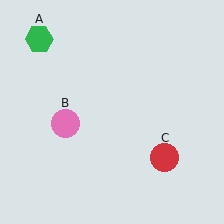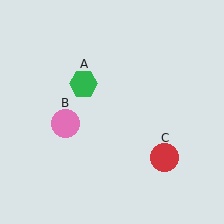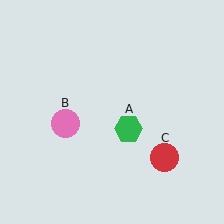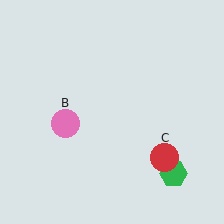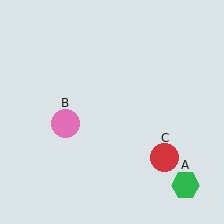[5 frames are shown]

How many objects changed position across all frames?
1 object changed position: green hexagon (object A).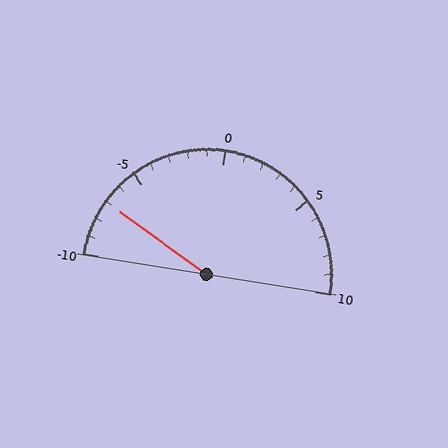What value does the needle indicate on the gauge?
The needle indicates approximately -7.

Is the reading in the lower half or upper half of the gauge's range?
The reading is in the lower half of the range (-10 to 10).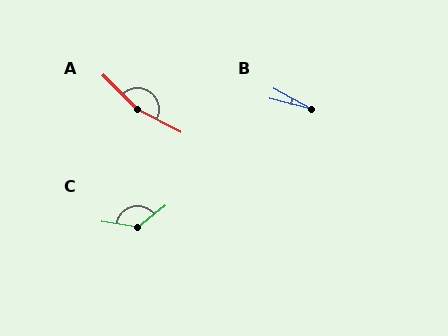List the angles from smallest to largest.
B (15°), C (133°), A (161°).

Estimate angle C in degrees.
Approximately 133 degrees.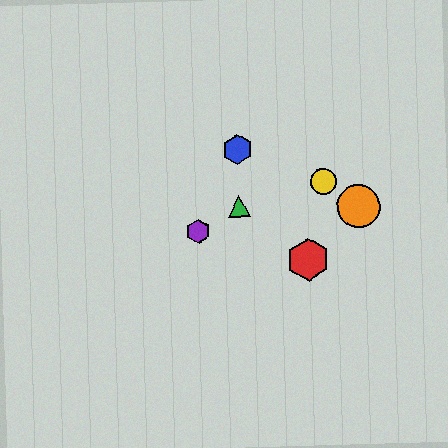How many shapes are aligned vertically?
2 shapes (the blue hexagon, the green triangle) are aligned vertically.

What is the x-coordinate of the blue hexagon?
The blue hexagon is at x≈237.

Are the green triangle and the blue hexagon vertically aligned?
Yes, both are at x≈239.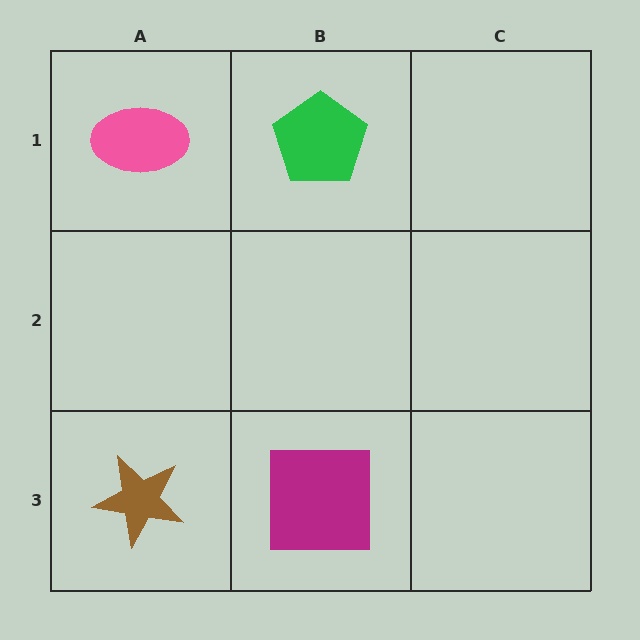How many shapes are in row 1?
2 shapes.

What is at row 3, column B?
A magenta square.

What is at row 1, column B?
A green pentagon.